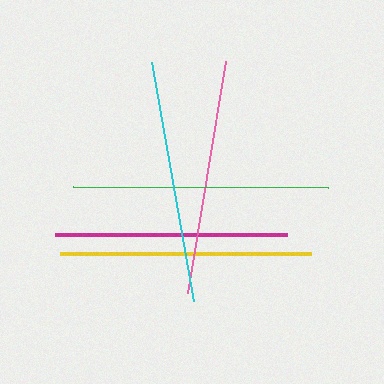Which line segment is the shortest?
The magenta line is the shortest at approximately 232 pixels.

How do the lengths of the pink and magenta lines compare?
The pink and magenta lines are approximately the same length.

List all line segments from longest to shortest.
From longest to shortest: green, yellow, cyan, pink, magenta.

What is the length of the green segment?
The green segment is approximately 255 pixels long.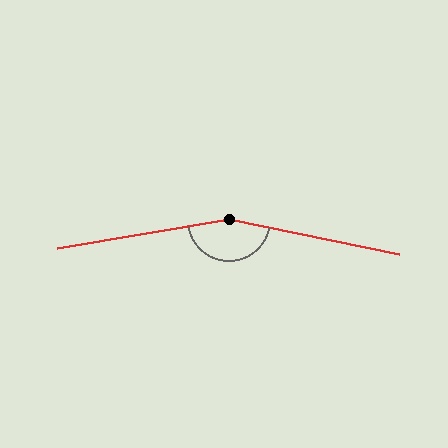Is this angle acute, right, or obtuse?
It is obtuse.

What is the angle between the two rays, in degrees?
Approximately 159 degrees.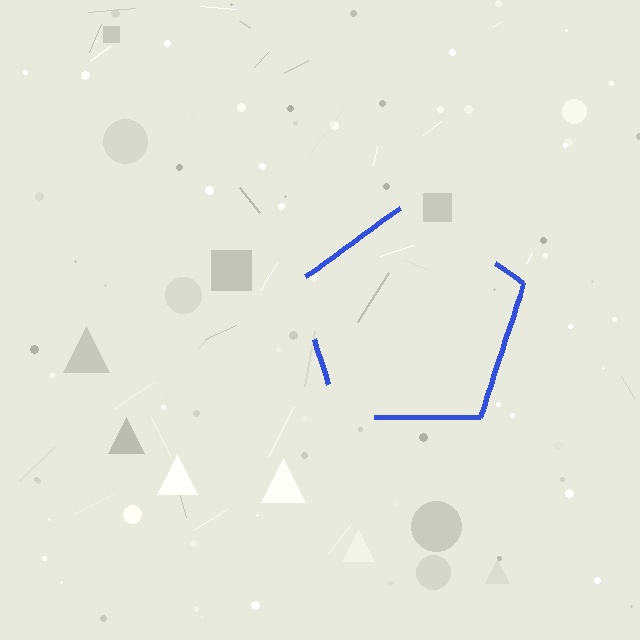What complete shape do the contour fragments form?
The contour fragments form a pentagon.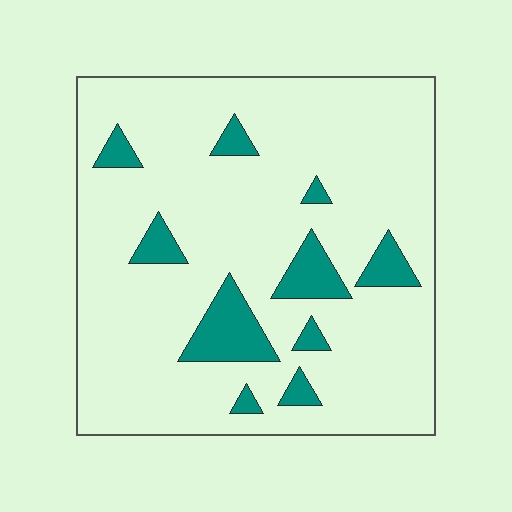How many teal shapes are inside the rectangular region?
10.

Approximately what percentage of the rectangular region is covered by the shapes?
Approximately 15%.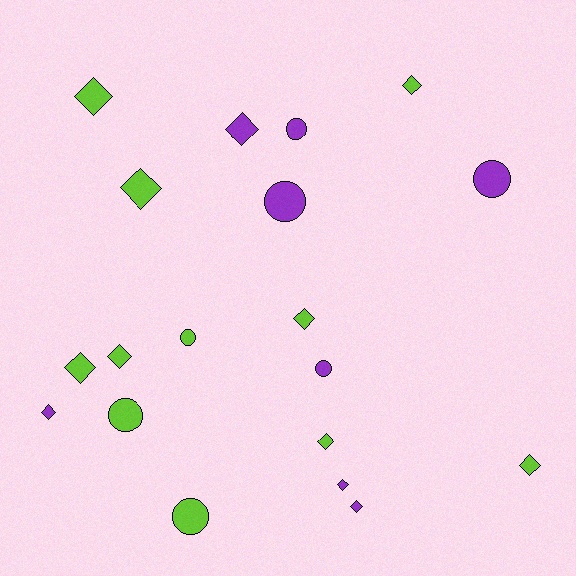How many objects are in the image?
There are 19 objects.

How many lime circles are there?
There are 3 lime circles.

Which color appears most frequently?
Lime, with 11 objects.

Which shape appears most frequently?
Diamond, with 12 objects.